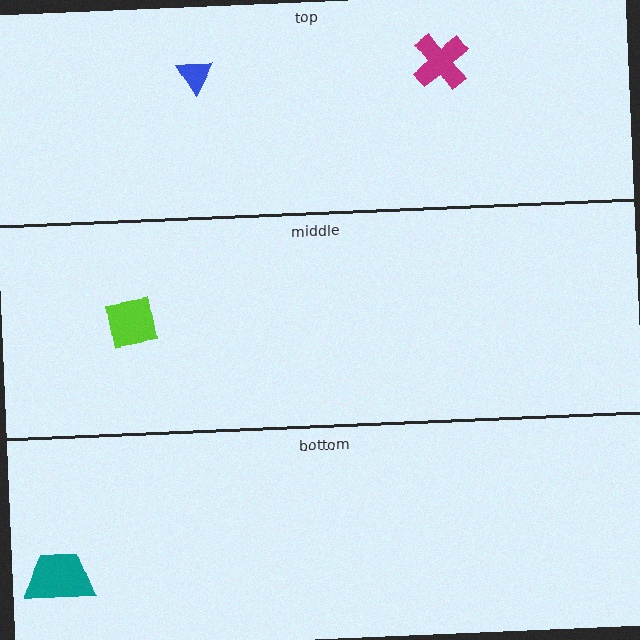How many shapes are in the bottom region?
1.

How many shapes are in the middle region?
1.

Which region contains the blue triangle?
The top region.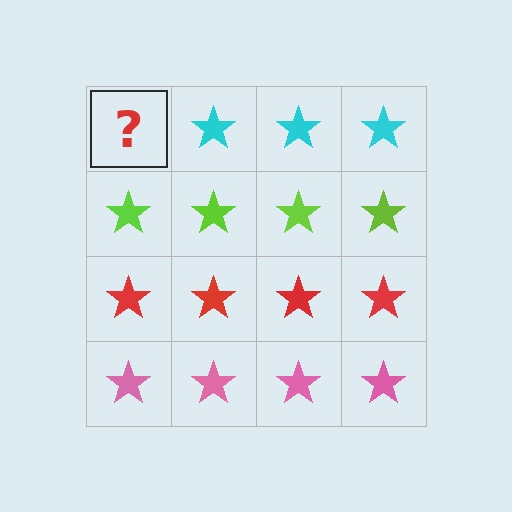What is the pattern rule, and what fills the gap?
The rule is that each row has a consistent color. The gap should be filled with a cyan star.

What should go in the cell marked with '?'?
The missing cell should contain a cyan star.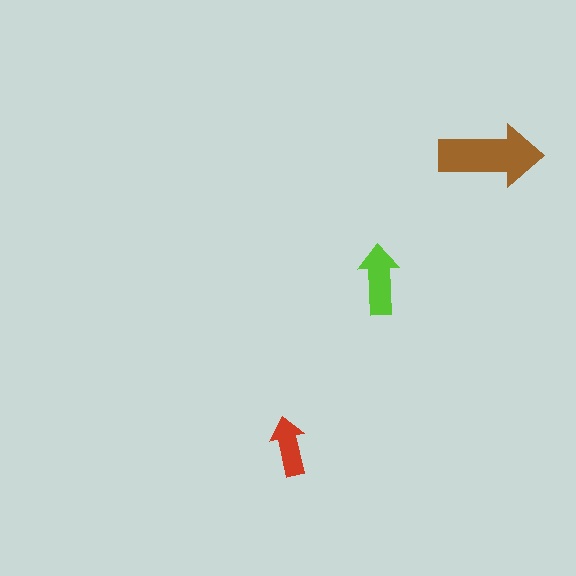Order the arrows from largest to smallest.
the brown one, the lime one, the red one.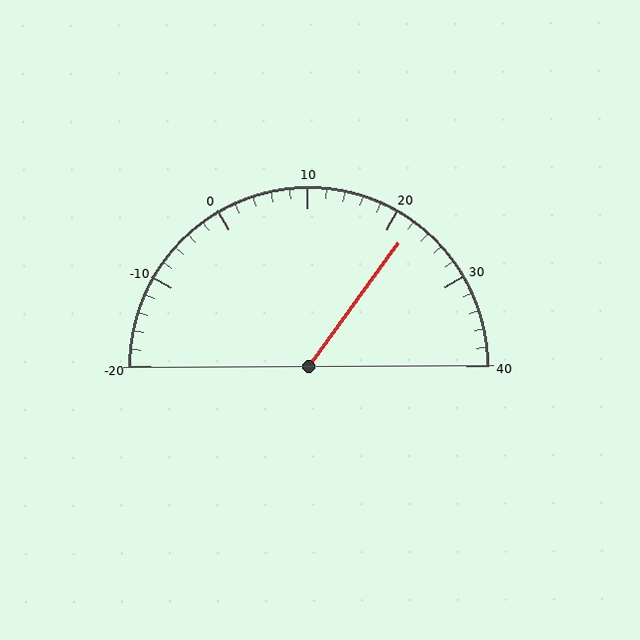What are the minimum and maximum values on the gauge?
The gauge ranges from -20 to 40.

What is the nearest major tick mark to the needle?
The nearest major tick mark is 20.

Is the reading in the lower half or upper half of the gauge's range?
The reading is in the upper half of the range (-20 to 40).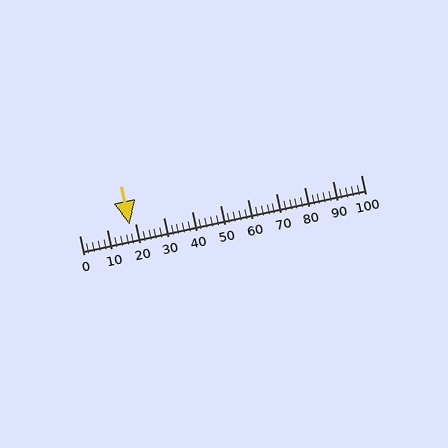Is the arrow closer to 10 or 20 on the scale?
The arrow is closer to 20.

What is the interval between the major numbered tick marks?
The major tick marks are spaced 10 units apart.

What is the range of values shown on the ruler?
The ruler shows values from 0 to 100.